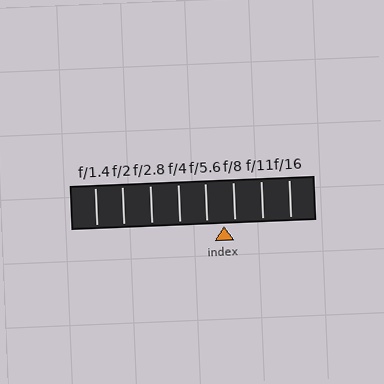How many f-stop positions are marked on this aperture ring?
There are 8 f-stop positions marked.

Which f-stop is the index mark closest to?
The index mark is closest to f/8.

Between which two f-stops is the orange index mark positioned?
The index mark is between f/5.6 and f/8.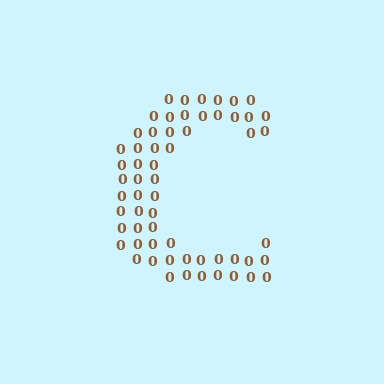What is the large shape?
The large shape is the letter C.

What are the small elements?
The small elements are digit 0's.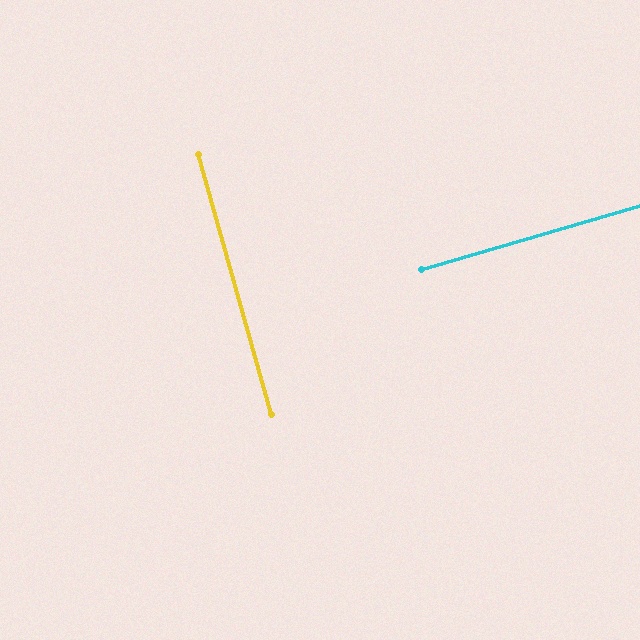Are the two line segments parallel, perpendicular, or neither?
Perpendicular — they meet at approximately 89°.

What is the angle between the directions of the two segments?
Approximately 89 degrees.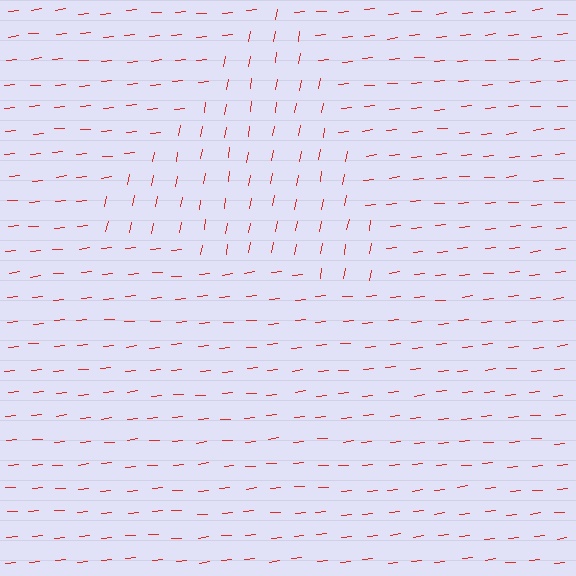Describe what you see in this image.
The image is filled with small red line segments. A triangle region in the image has lines oriented differently from the surrounding lines, creating a visible texture boundary.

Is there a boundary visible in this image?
Yes, there is a texture boundary formed by a change in line orientation.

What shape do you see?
I see a triangle.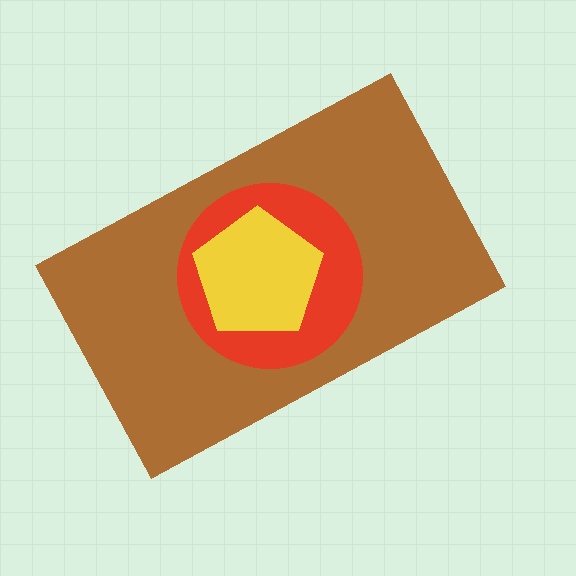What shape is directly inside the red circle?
The yellow pentagon.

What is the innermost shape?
The yellow pentagon.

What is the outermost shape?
The brown rectangle.